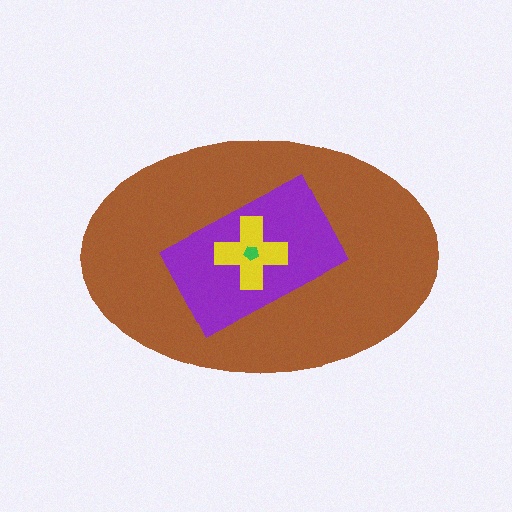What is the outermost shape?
The brown ellipse.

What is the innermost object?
The green pentagon.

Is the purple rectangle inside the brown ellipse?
Yes.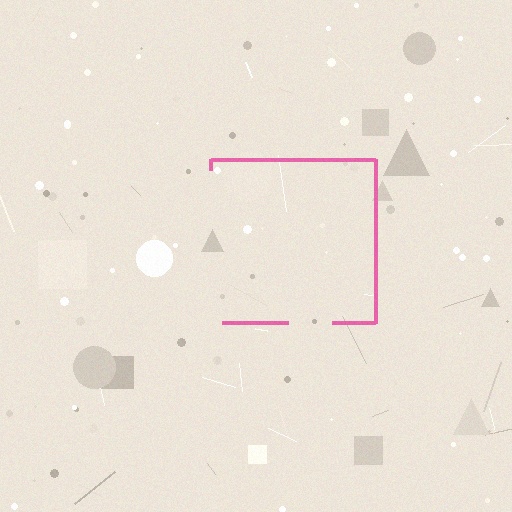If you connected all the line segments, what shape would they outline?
They would outline a square.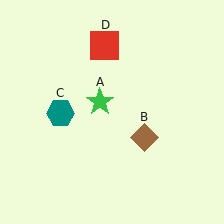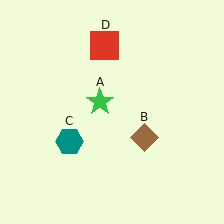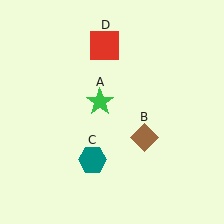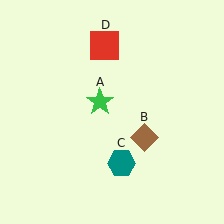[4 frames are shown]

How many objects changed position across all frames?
1 object changed position: teal hexagon (object C).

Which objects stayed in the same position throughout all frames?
Green star (object A) and brown diamond (object B) and red square (object D) remained stationary.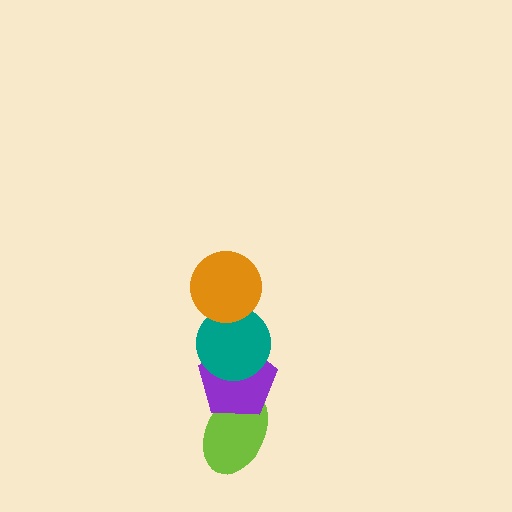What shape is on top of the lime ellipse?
The purple pentagon is on top of the lime ellipse.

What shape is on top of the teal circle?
The orange circle is on top of the teal circle.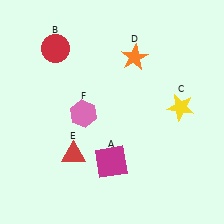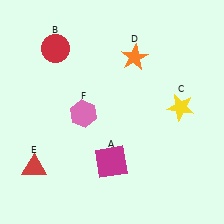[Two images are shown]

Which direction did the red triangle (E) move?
The red triangle (E) moved left.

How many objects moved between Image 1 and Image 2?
1 object moved between the two images.